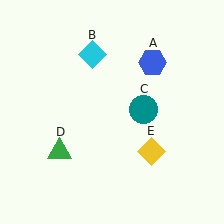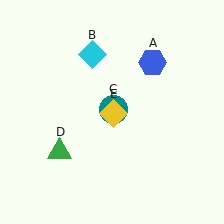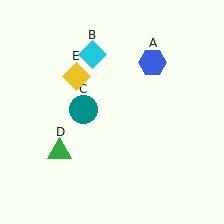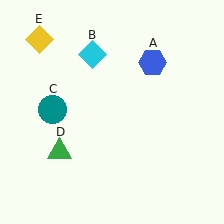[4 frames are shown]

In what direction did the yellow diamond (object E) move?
The yellow diamond (object E) moved up and to the left.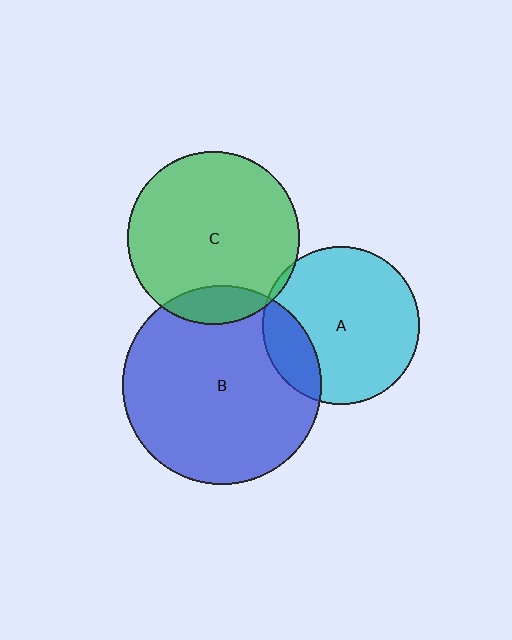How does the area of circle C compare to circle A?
Approximately 1.2 times.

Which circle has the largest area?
Circle B (blue).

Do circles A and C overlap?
Yes.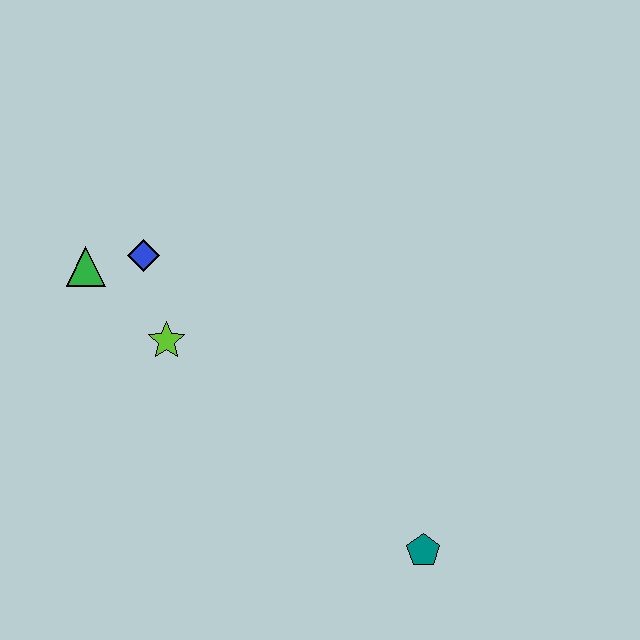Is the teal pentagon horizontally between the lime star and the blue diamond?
No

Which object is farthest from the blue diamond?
The teal pentagon is farthest from the blue diamond.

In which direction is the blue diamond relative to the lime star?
The blue diamond is above the lime star.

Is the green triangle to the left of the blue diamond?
Yes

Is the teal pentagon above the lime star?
No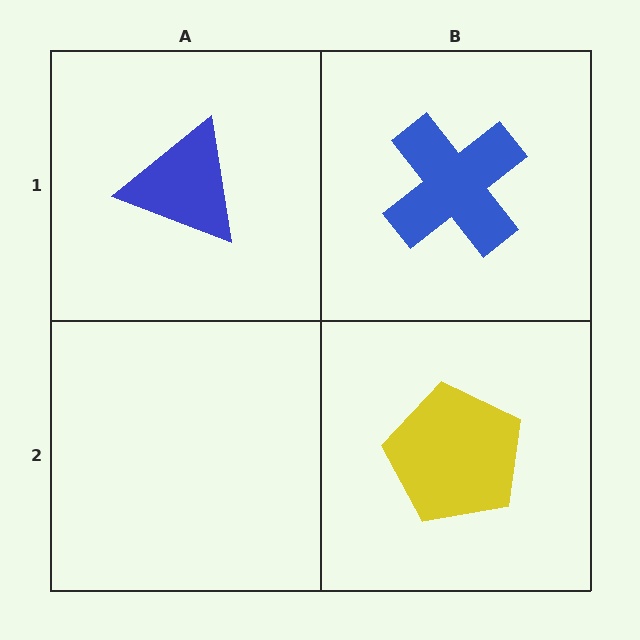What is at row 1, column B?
A blue cross.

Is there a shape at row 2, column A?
No, that cell is empty.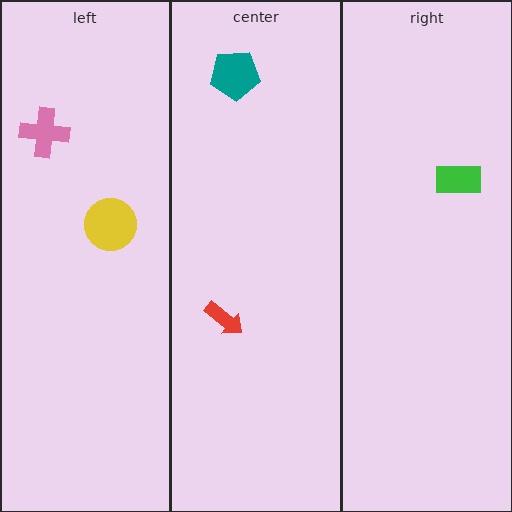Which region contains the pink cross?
The left region.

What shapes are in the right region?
The green rectangle.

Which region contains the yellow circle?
The left region.